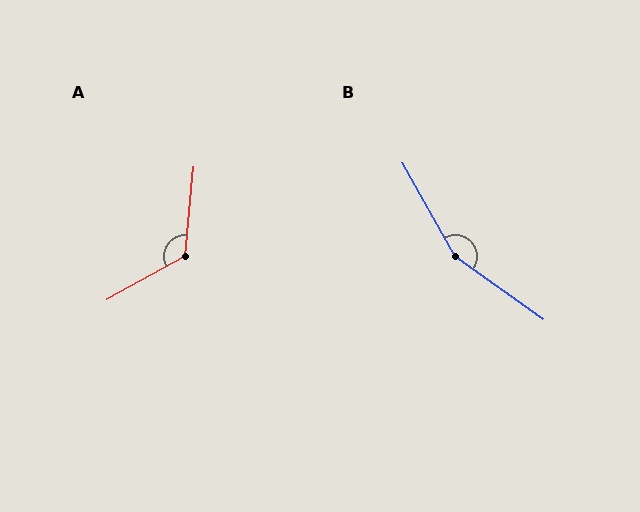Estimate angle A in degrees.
Approximately 124 degrees.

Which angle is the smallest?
A, at approximately 124 degrees.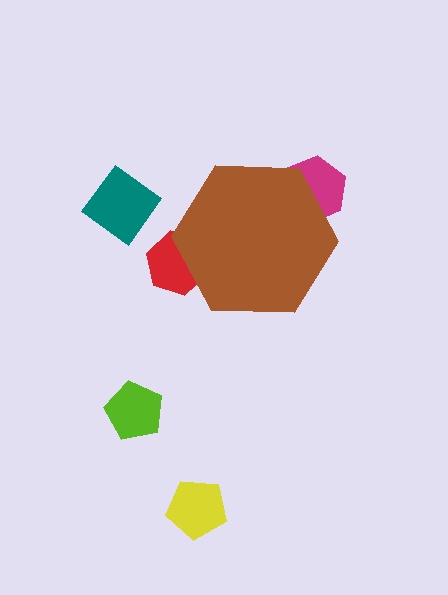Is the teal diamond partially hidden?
No, the teal diamond is fully visible.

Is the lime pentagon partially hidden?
No, the lime pentagon is fully visible.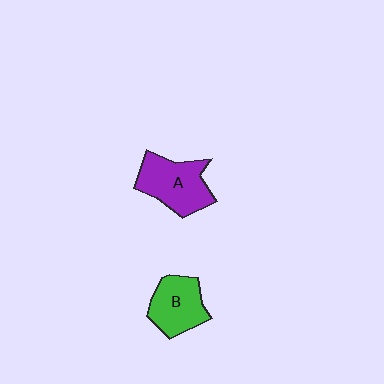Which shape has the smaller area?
Shape B (green).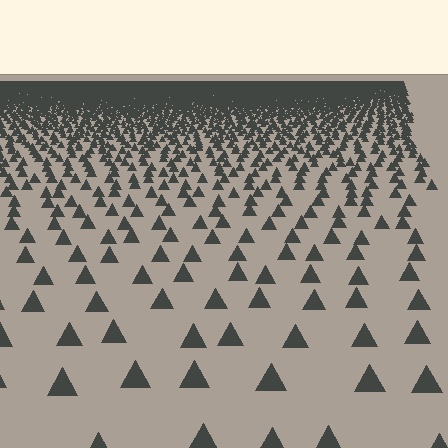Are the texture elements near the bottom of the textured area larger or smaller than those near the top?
Larger. Near the bottom, elements are closer to the viewer and appear at a bigger on-screen size.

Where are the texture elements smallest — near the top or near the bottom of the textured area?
Near the top.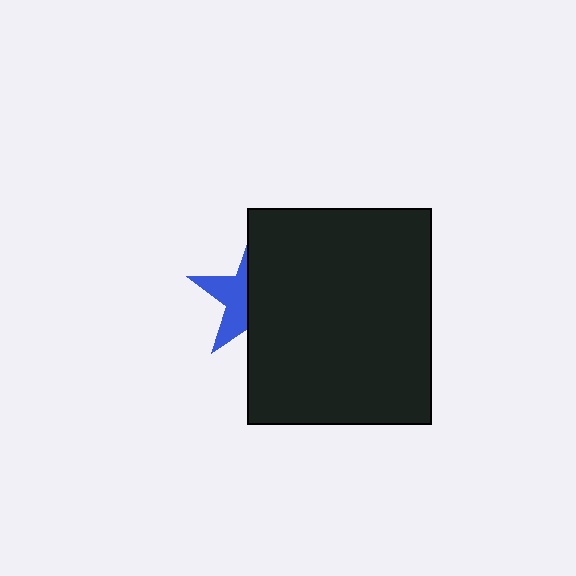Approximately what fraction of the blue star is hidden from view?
Roughly 58% of the blue star is hidden behind the black rectangle.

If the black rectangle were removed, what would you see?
You would see the complete blue star.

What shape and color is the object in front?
The object in front is a black rectangle.